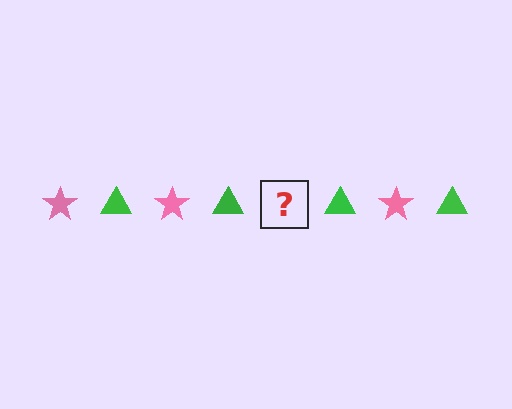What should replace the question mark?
The question mark should be replaced with a pink star.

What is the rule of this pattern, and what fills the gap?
The rule is that the pattern alternates between pink star and green triangle. The gap should be filled with a pink star.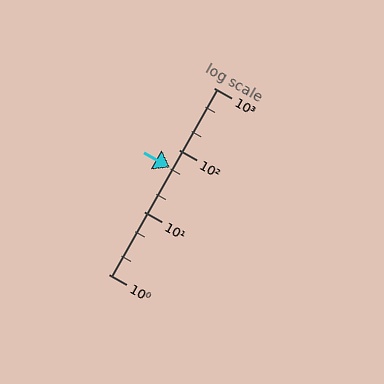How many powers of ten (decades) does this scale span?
The scale spans 3 decades, from 1 to 1000.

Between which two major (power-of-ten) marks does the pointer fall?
The pointer is between 10 and 100.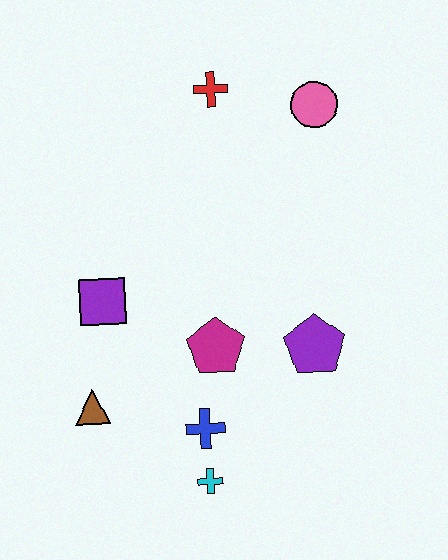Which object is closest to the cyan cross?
The blue cross is closest to the cyan cross.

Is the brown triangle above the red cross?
No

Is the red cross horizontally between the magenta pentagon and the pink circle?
Yes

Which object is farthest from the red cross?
The cyan cross is farthest from the red cross.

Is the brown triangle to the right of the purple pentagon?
No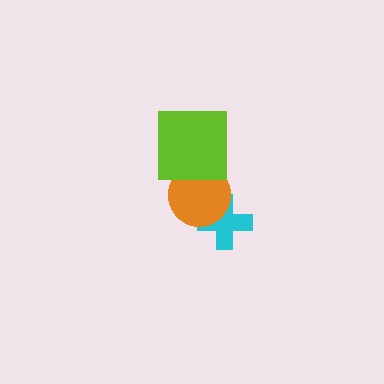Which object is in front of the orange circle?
The lime square is in front of the orange circle.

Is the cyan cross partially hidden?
Yes, it is partially covered by another shape.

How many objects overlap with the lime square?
1 object overlaps with the lime square.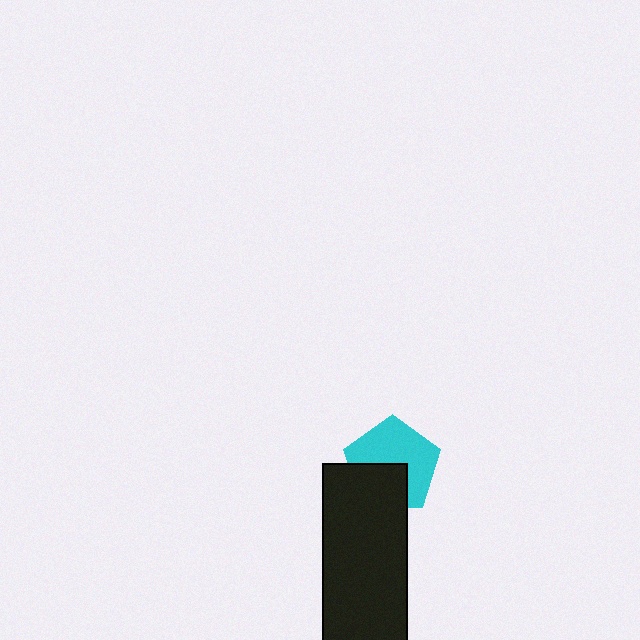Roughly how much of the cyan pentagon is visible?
About half of it is visible (roughly 63%).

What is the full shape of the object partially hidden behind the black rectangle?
The partially hidden object is a cyan pentagon.